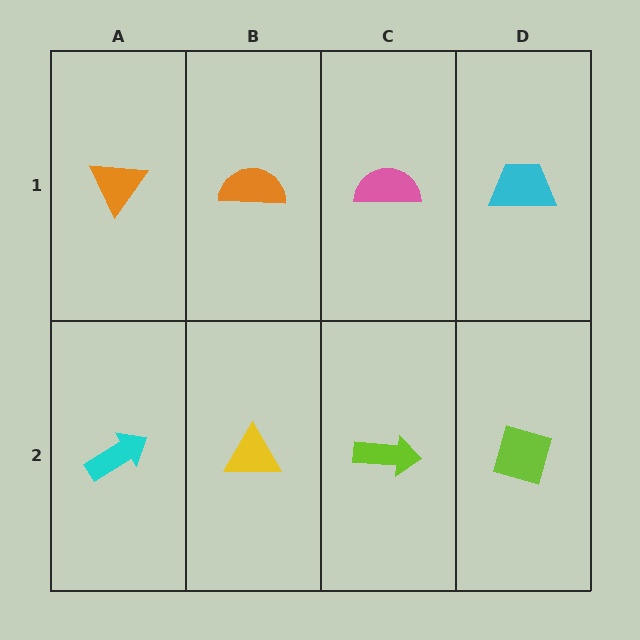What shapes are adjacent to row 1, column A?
A cyan arrow (row 2, column A), an orange semicircle (row 1, column B).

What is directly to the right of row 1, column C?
A cyan trapezoid.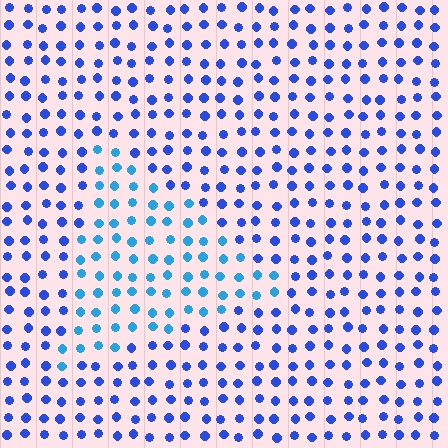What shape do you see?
I see a triangle.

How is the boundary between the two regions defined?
The boundary is defined purely by a slight shift in hue (about 29 degrees). Spacing, size, and orientation are identical on both sides.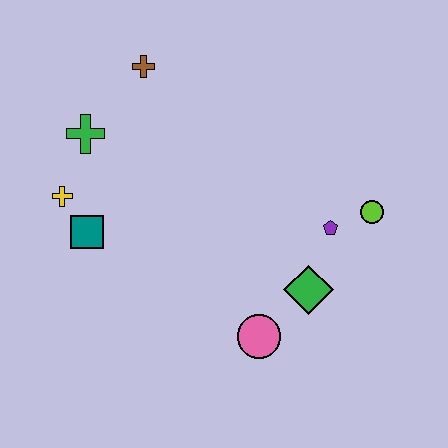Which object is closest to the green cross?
The yellow cross is closest to the green cross.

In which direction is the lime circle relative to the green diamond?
The lime circle is above the green diamond.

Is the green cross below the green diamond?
No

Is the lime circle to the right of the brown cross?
Yes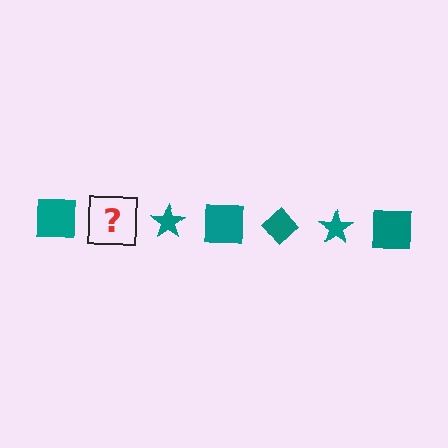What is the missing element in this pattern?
The missing element is a teal diamond.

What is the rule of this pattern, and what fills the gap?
The rule is that the pattern cycles through square, diamond, star shapes in teal. The gap should be filled with a teal diamond.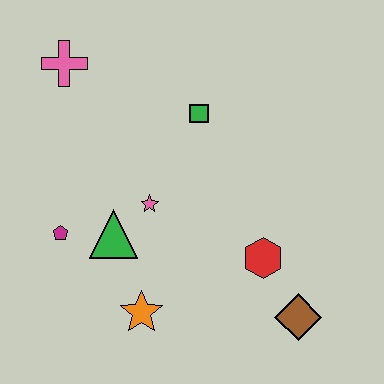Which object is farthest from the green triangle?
The brown diamond is farthest from the green triangle.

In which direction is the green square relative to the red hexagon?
The green square is above the red hexagon.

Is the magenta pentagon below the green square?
Yes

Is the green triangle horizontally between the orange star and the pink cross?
Yes